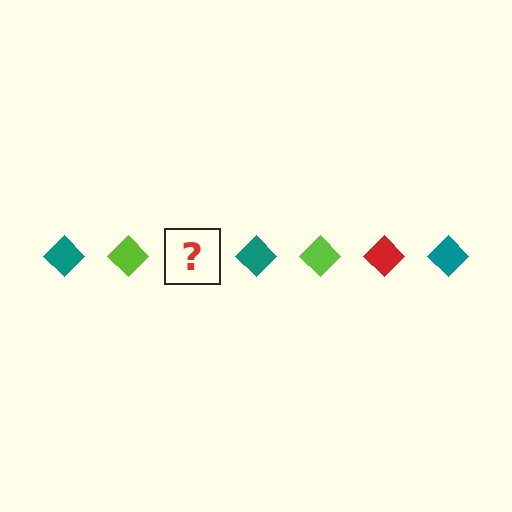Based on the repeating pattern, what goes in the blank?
The blank should be a red diamond.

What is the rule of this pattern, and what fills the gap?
The rule is that the pattern cycles through teal, lime, red diamonds. The gap should be filled with a red diamond.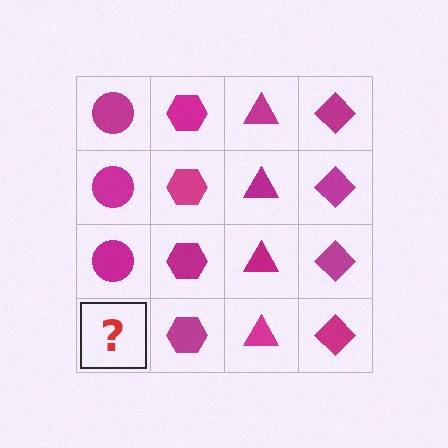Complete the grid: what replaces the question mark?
The question mark should be replaced with a magenta circle.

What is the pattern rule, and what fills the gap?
The rule is that each column has a consistent shape. The gap should be filled with a magenta circle.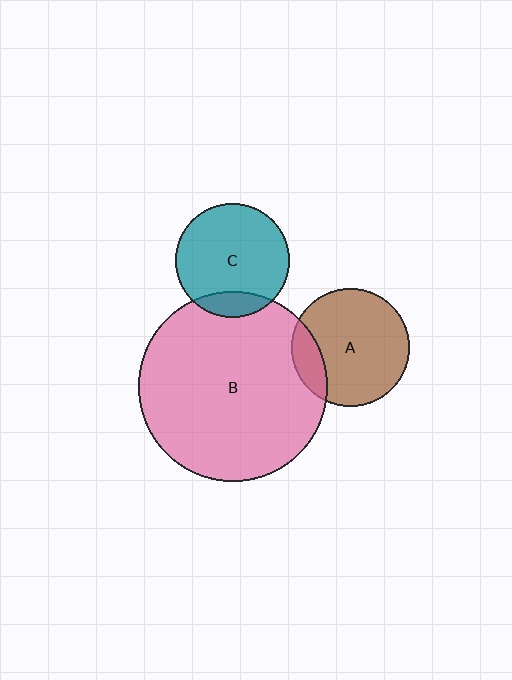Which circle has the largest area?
Circle B (pink).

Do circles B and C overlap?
Yes.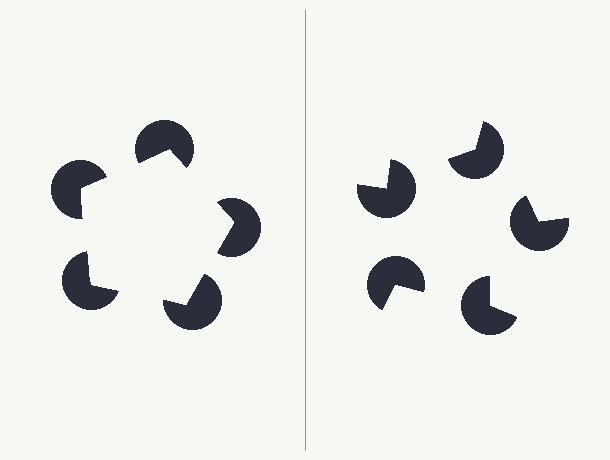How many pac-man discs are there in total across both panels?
10 — 5 on each side.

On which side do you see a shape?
An illusory pentagon appears on the left side. On the right side the wedge cuts are rotated, so no coherent shape forms.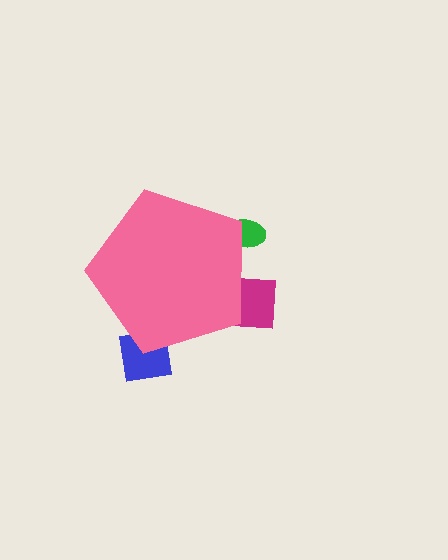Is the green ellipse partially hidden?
Yes, the green ellipse is partially hidden behind the pink pentagon.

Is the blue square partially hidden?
Yes, the blue square is partially hidden behind the pink pentagon.